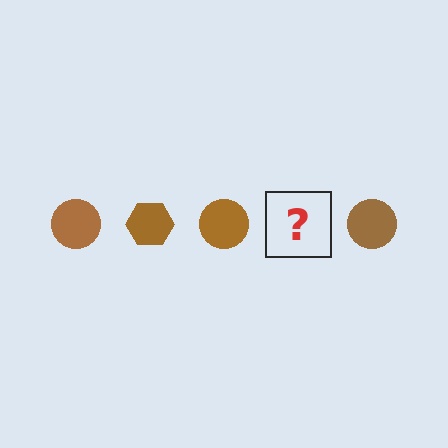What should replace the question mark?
The question mark should be replaced with a brown hexagon.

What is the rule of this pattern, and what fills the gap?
The rule is that the pattern cycles through circle, hexagon shapes in brown. The gap should be filled with a brown hexagon.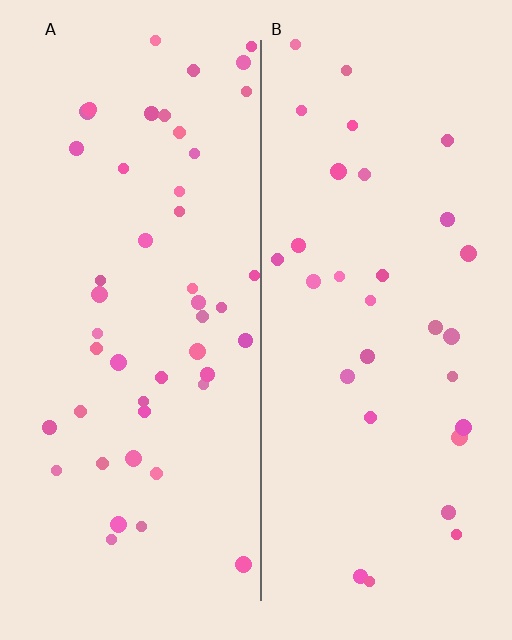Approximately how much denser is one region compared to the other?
Approximately 1.5× — region A over region B.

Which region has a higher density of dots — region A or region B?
A (the left).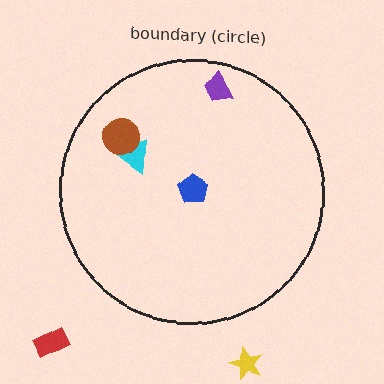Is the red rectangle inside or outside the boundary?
Outside.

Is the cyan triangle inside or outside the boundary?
Inside.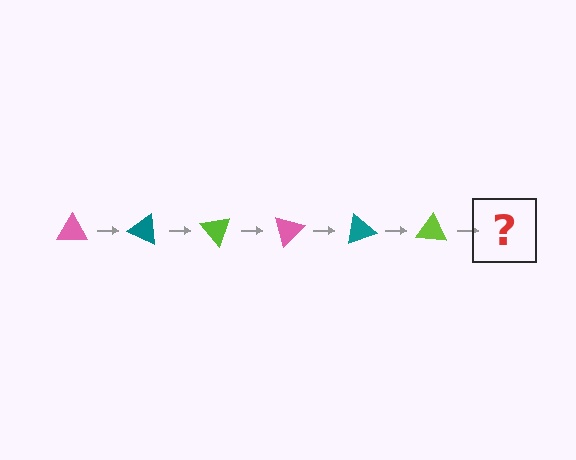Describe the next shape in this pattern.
It should be a pink triangle, rotated 150 degrees from the start.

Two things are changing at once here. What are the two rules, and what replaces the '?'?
The two rules are that it rotates 25 degrees each step and the color cycles through pink, teal, and lime. The '?' should be a pink triangle, rotated 150 degrees from the start.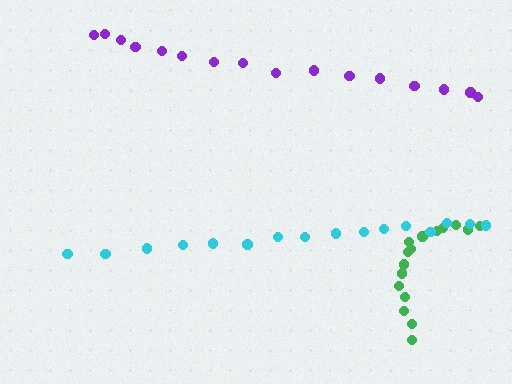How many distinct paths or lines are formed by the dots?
There are 3 distinct paths.